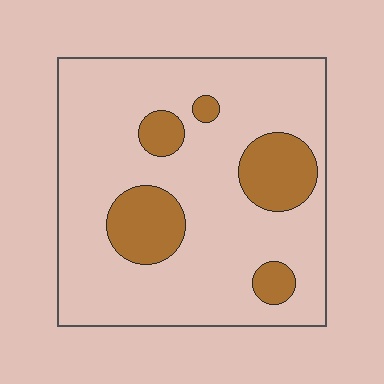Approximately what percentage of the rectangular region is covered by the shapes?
Approximately 20%.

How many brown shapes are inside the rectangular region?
5.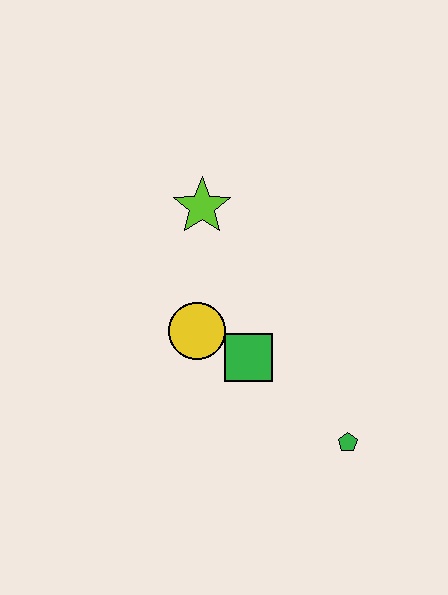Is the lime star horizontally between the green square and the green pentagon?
No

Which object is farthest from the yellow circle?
The green pentagon is farthest from the yellow circle.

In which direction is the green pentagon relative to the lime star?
The green pentagon is below the lime star.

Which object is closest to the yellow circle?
The green square is closest to the yellow circle.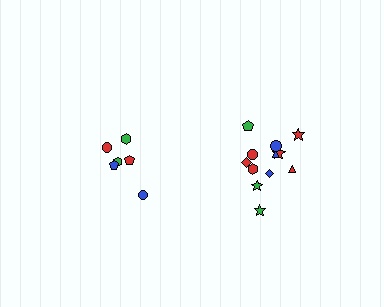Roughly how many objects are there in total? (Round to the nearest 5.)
Roughly 20 objects in total.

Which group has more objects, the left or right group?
The right group.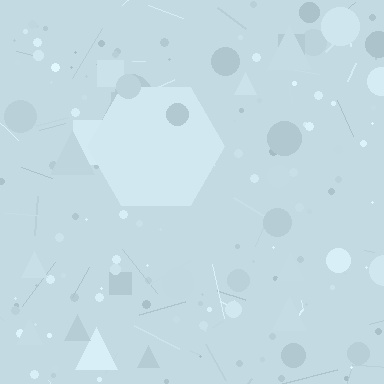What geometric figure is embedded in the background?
A hexagon is embedded in the background.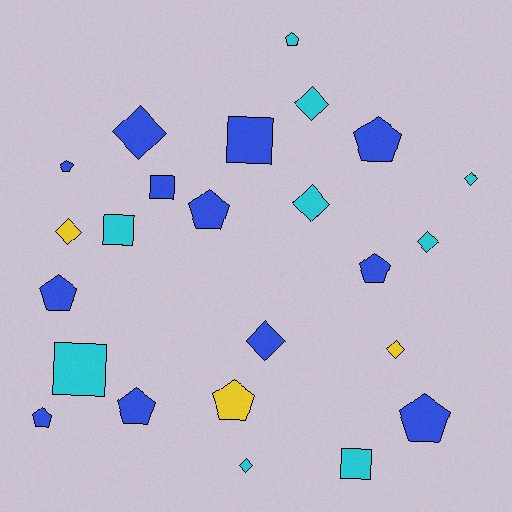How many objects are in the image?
There are 24 objects.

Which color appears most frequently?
Blue, with 12 objects.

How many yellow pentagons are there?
There is 1 yellow pentagon.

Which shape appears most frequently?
Pentagon, with 10 objects.